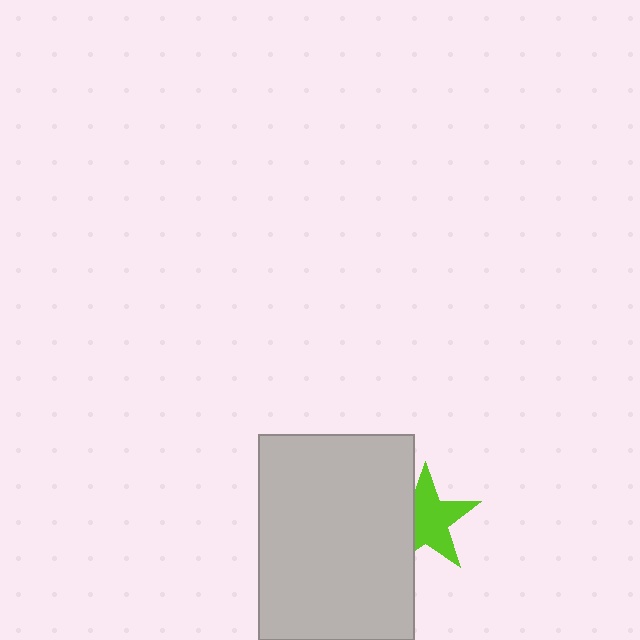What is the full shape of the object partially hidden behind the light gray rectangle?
The partially hidden object is a lime star.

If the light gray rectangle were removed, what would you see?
You would see the complete lime star.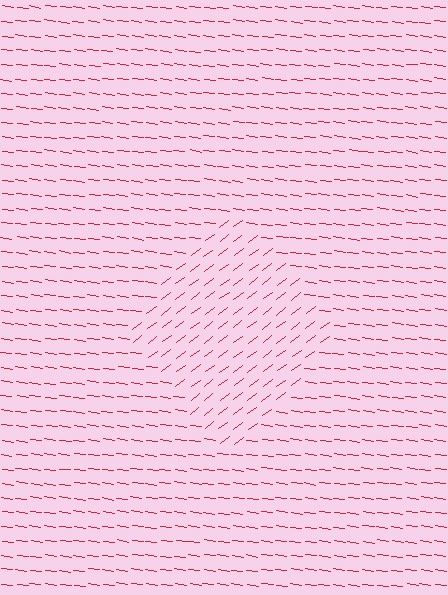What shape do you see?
I see a diamond.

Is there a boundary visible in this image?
Yes, there is a texture boundary formed by a change in line orientation.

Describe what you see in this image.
The image is filled with small red line segments. A diamond region in the image has lines oriented differently from the surrounding lines, creating a visible texture boundary.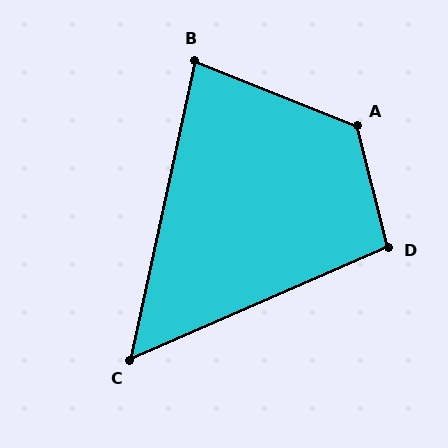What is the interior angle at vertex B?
Approximately 81 degrees (acute).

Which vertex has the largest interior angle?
A, at approximately 126 degrees.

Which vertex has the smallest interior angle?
C, at approximately 54 degrees.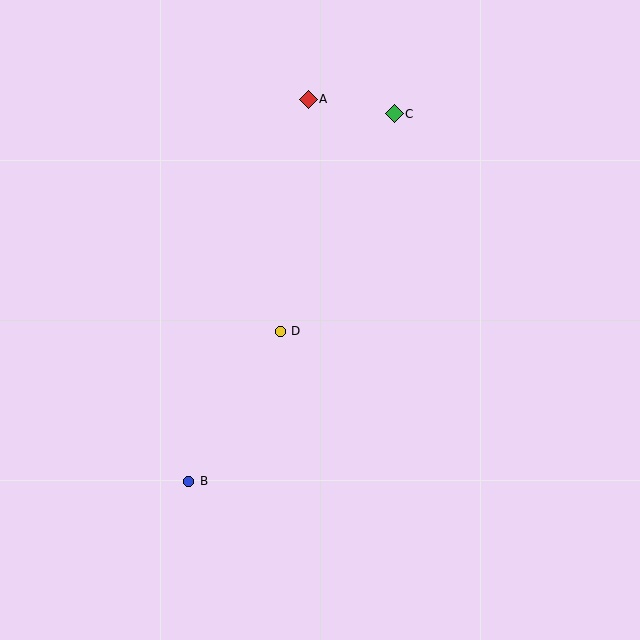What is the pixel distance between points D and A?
The distance between D and A is 234 pixels.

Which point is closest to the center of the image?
Point D at (280, 331) is closest to the center.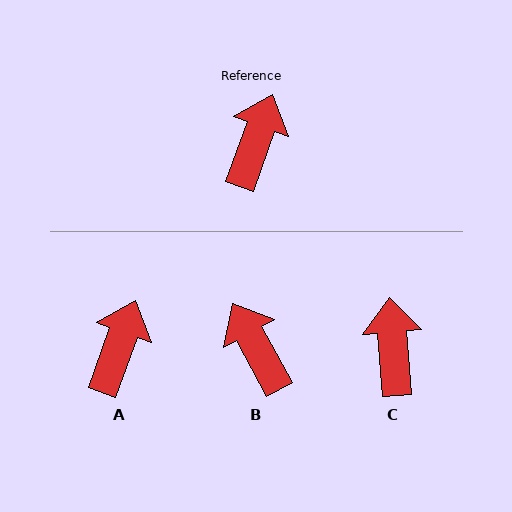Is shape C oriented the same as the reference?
No, it is off by about 24 degrees.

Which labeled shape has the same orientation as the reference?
A.